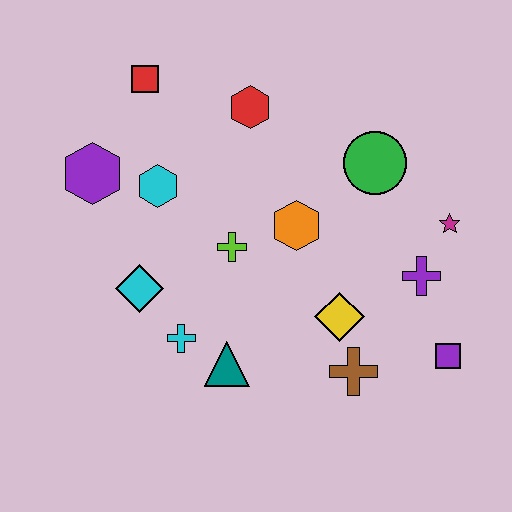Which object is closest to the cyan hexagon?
The purple hexagon is closest to the cyan hexagon.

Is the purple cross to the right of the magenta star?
No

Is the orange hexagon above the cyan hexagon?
No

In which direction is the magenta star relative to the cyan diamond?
The magenta star is to the right of the cyan diamond.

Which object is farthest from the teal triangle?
The red square is farthest from the teal triangle.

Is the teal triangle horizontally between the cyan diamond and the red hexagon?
Yes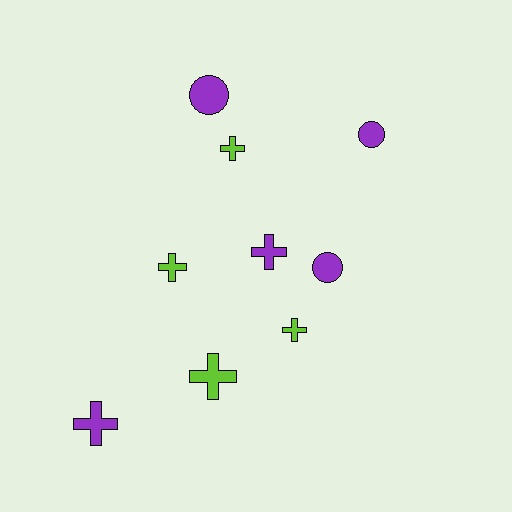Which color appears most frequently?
Purple, with 5 objects.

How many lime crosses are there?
There are 4 lime crosses.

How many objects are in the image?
There are 9 objects.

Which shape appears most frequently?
Cross, with 6 objects.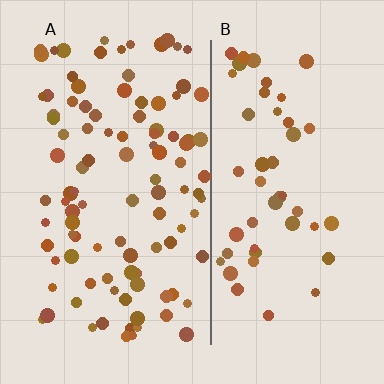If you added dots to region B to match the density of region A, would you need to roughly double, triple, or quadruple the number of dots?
Approximately double.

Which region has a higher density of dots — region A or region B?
A (the left).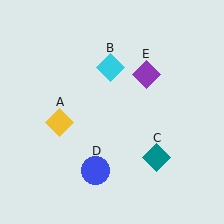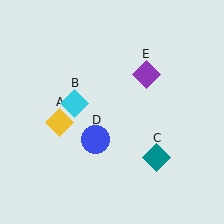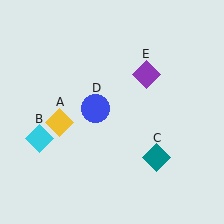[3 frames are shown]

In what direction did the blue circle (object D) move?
The blue circle (object D) moved up.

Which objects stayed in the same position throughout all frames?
Yellow diamond (object A) and teal diamond (object C) and purple diamond (object E) remained stationary.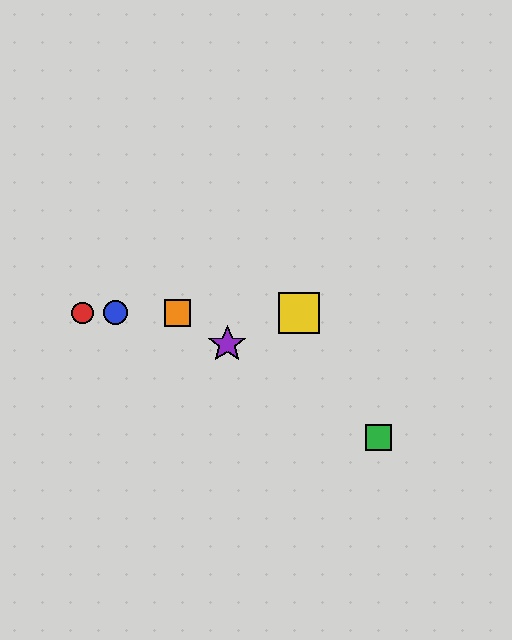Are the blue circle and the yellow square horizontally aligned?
Yes, both are at y≈313.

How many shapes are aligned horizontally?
4 shapes (the red circle, the blue circle, the yellow square, the orange square) are aligned horizontally.